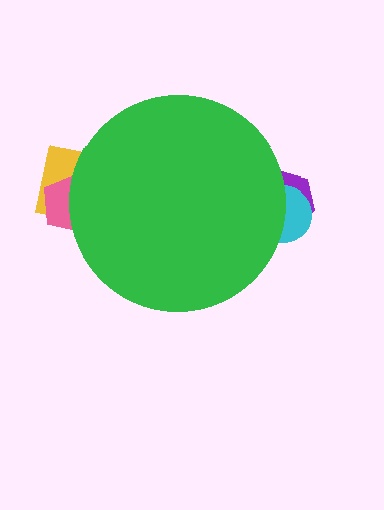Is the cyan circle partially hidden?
Yes, the cyan circle is partially hidden behind the green circle.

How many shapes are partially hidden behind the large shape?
4 shapes are partially hidden.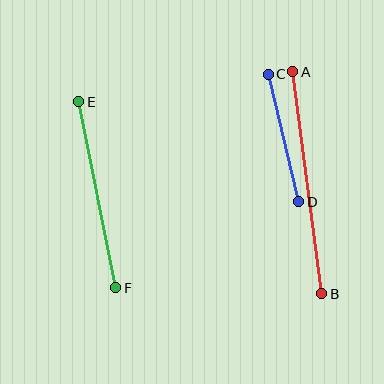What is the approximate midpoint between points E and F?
The midpoint is at approximately (97, 195) pixels.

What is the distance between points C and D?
The distance is approximately 131 pixels.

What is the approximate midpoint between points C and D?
The midpoint is at approximately (284, 138) pixels.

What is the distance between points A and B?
The distance is approximately 224 pixels.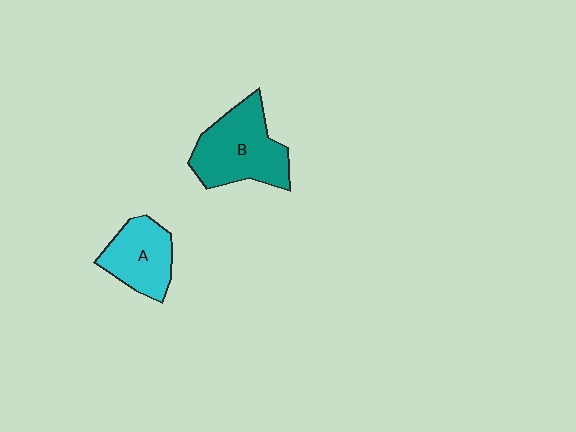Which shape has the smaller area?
Shape A (cyan).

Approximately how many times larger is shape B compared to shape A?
Approximately 1.4 times.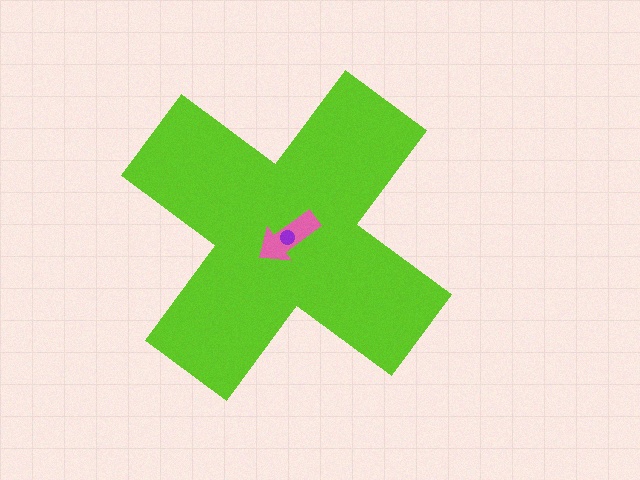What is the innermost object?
The purple circle.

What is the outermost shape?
The lime cross.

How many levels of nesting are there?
3.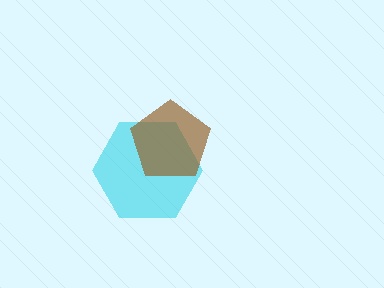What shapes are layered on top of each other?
The layered shapes are: a cyan hexagon, a brown pentagon.